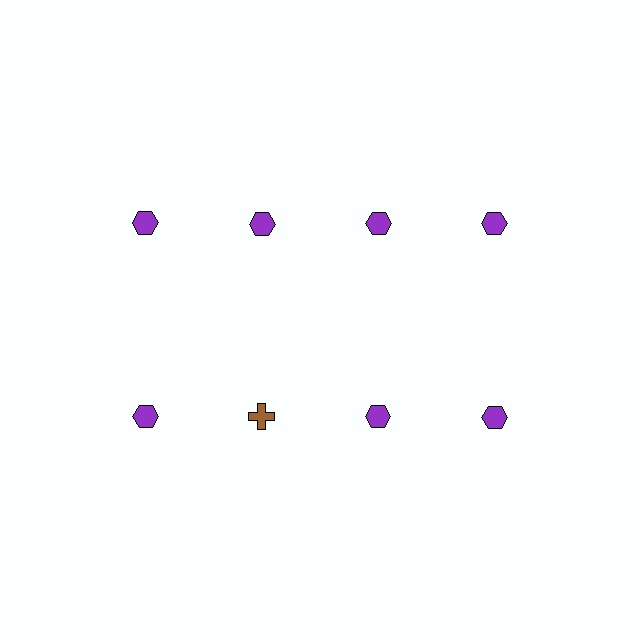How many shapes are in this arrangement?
There are 8 shapes arranged in a grid pattern.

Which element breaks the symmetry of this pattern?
The brown cross in the second row, second from left column breaks the symmetry. All other shapes are purple hexagons.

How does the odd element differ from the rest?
It differs in both color (brown instead of purple) and shape (cross instead of hexagon).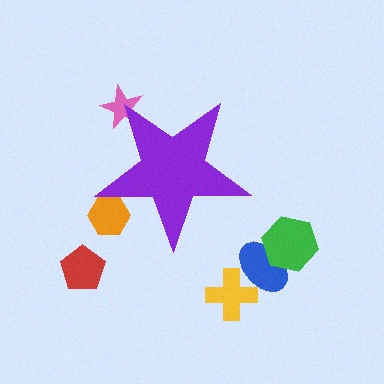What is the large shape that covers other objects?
A purple star.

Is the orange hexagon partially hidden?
Yes, the orange hexagon is partially hidden behind the purple star.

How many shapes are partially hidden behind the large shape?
2 shapes are partially hidden.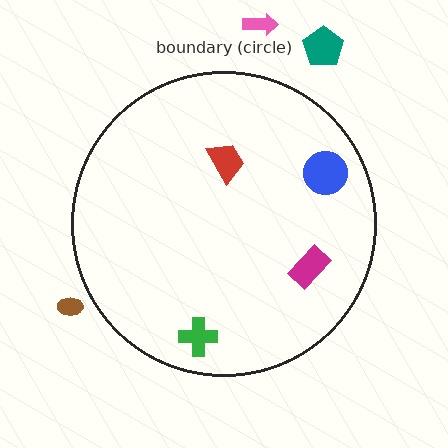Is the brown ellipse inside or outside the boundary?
Outside.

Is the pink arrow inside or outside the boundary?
Outside.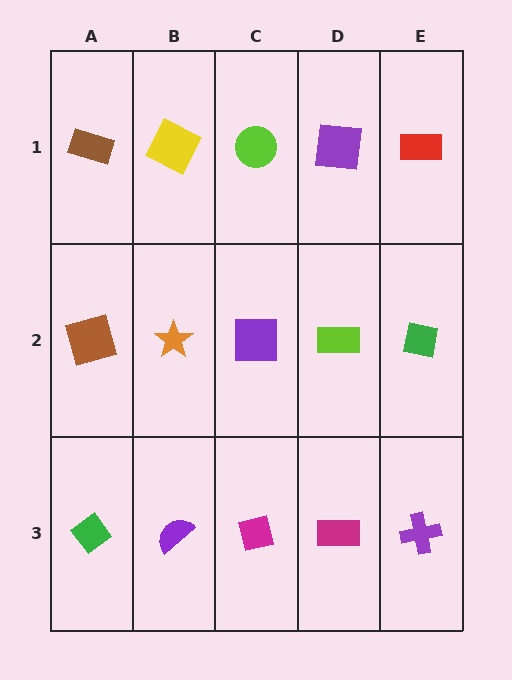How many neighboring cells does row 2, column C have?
4.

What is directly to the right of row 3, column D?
A purple cross.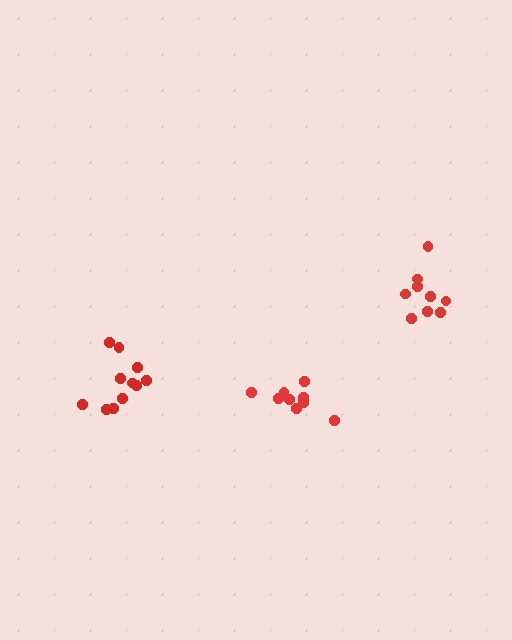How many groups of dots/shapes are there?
There are 3 groups.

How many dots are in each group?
Group 1: 11 dots, Group 2: 9 dots, Group 3: 9 dots (29 total).